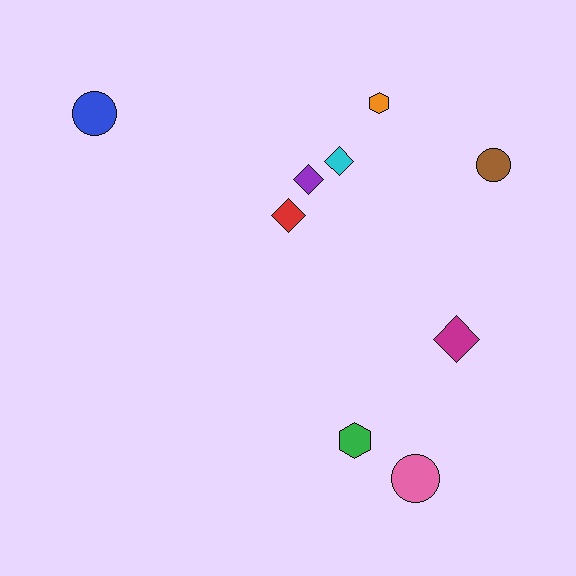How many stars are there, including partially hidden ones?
There are no stars.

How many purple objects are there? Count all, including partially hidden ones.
There is 1 purple object.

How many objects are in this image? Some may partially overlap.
There are 9 objects.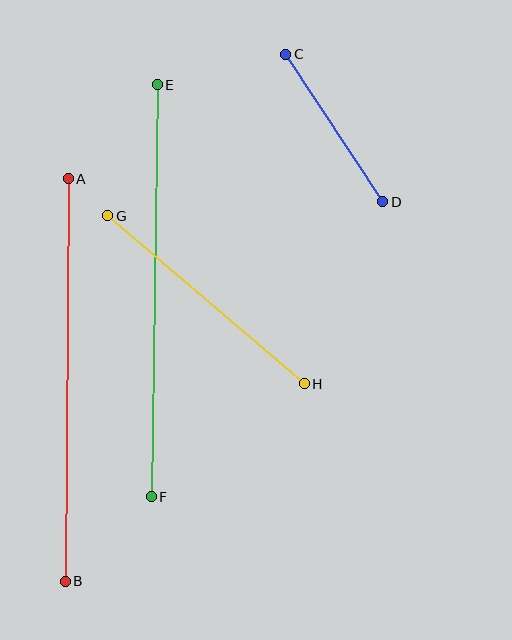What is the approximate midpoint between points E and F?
The midpoint is at approximately (154, 291) pixels.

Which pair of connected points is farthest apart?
Points E and F are farthest apart.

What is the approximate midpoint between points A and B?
The midpoint is at approximately (67, 380) pixels.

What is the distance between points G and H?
The distance is approximately 259 pixels.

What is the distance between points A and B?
The distance is approximately 403 pixels.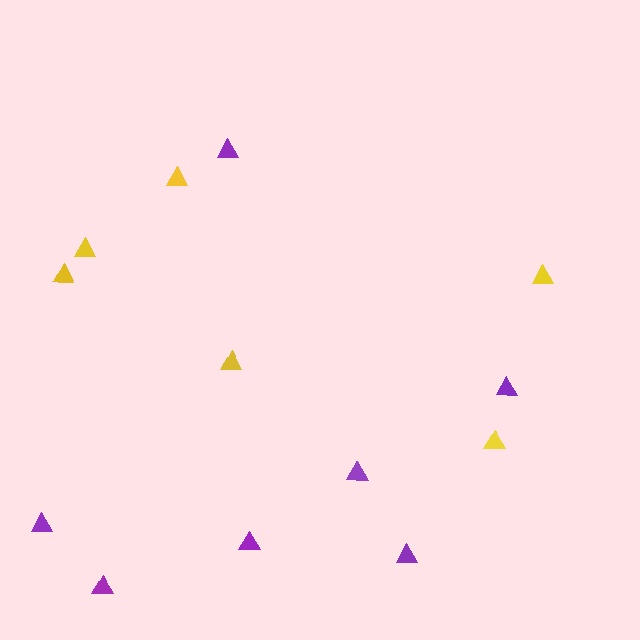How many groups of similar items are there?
There are 2 groups: one group of yellow triangles (6) and one group of purple triangles (7).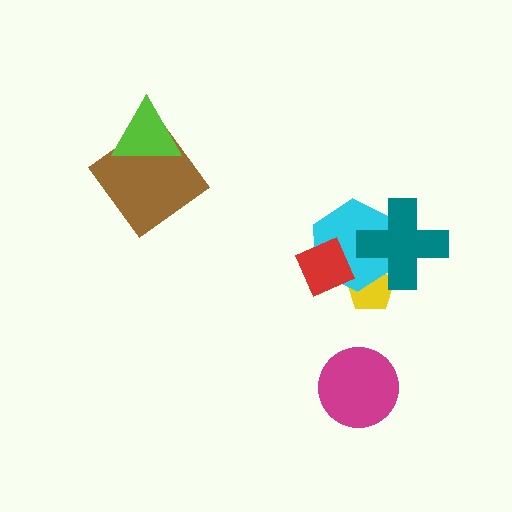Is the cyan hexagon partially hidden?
Yes, it is partially covered by another shape.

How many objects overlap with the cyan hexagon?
3 objects overlap with the cyan hexagon.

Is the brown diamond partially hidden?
Yes, it is partially covered by another shape.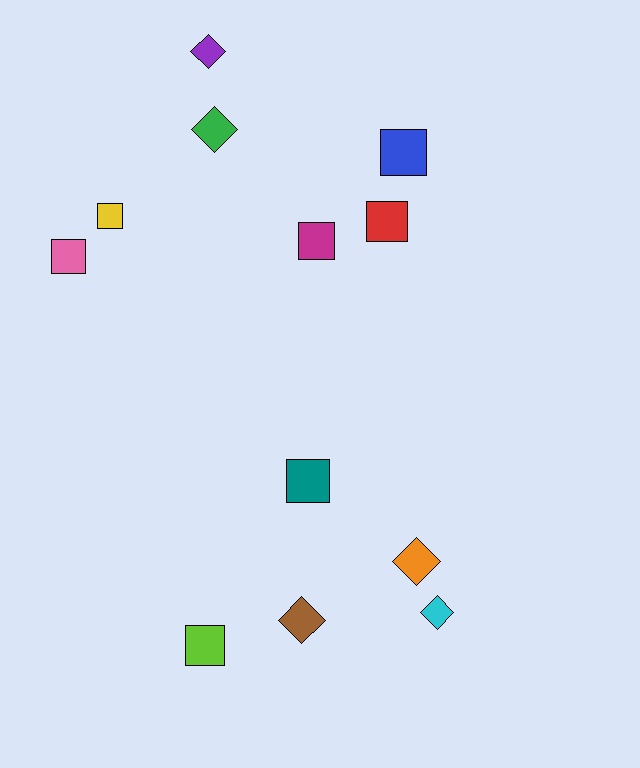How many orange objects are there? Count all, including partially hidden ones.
There is 1 orange object.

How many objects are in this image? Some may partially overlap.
There are 12 objects.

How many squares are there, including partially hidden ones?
There are 7 squares.